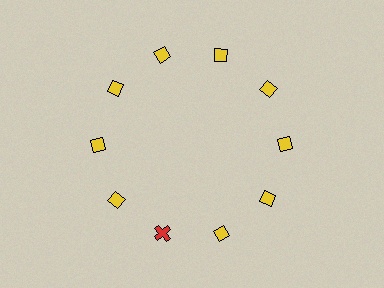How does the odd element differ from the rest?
It differs in both color (red instead of yellow) and shape (cross instead of diamond).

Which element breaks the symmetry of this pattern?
The red cross at roughly the 7 o'clock position breaks the symmetry. All other shapes are yellow diamonds.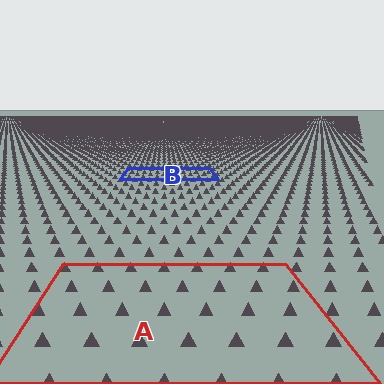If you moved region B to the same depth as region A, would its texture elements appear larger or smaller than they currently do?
They would appear larger. At a closer depth, the same texture elements are projected at a bigger on-screen size.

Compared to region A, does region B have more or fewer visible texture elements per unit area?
Region B has more texture elements per unit area — they are packed more densely because it is farther away.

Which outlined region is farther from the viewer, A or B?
Region B is farther from the viewer — the texture elements inside it appear smaller and more densely packed.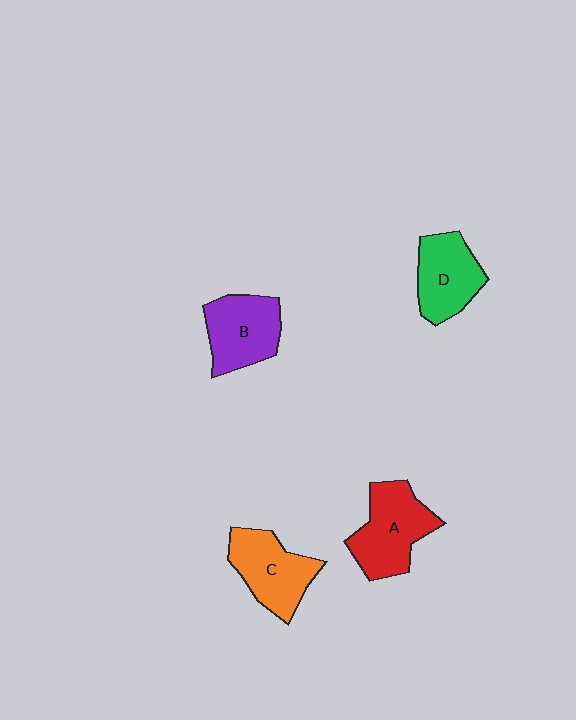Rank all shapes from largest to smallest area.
From largest to smallest: A (red), C (orange), B (purple), D (green).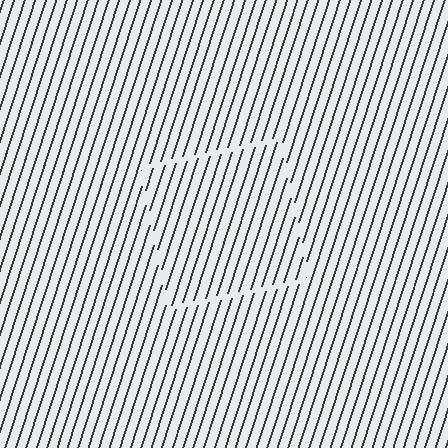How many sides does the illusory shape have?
4 sides — the line-ends trace a square.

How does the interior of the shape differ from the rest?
The interior of the shape contains the same grating, shifted by half a period — the contour is defined by the phase discontinuity where line-ends from the inner and outer gratings abut.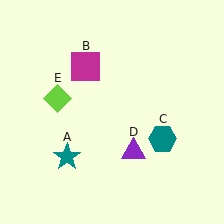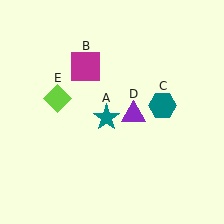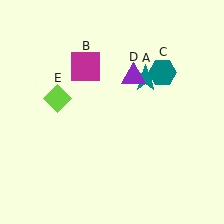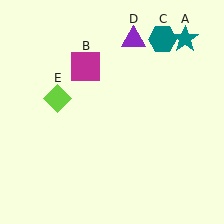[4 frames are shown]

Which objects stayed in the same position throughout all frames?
Magenta square (object B) and lime diamond (object E) remained stationary.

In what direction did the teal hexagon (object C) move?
The teal hexagon (object C) moved up.